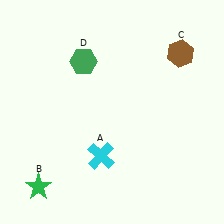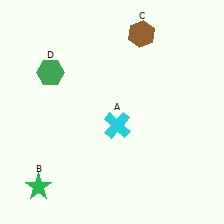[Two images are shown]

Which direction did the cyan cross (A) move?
The cyan cross (A) moved up.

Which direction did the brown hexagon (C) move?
The brown hexagon (C) moved left.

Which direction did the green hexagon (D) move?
The green hexagon (D) moved left.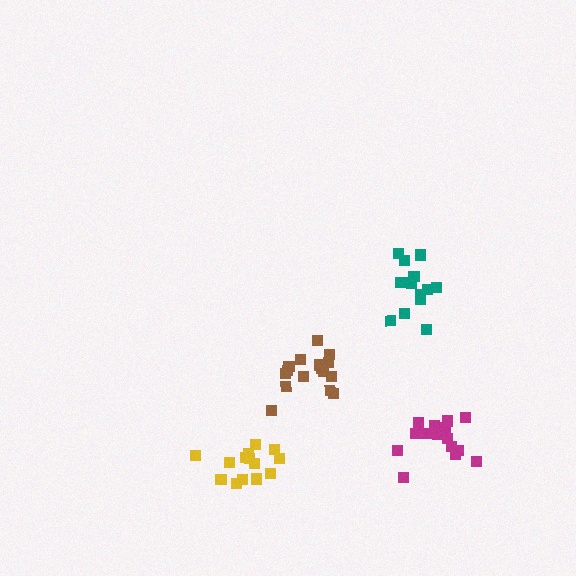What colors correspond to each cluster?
The clusters are colored: teal, magenta, brown, yellow.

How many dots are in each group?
Group 1: 14 dots, Group 2: 15 dots, Group 3: 16 dots, Group 4: 14 dots (59 total).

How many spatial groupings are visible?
There are 4 spatial groupings.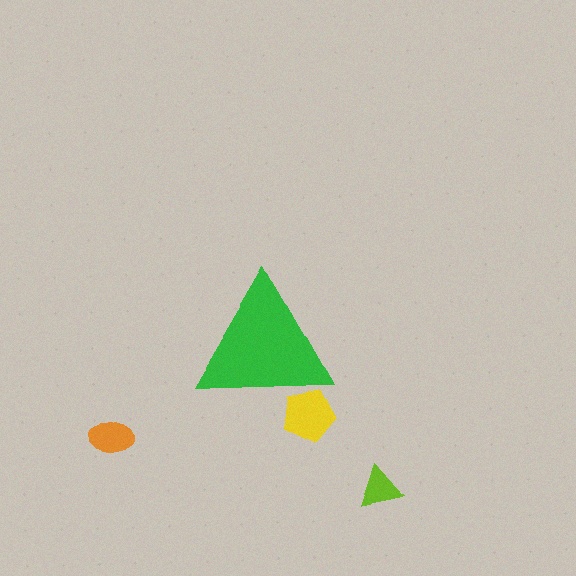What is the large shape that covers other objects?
A green triangle.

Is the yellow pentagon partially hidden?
Yes, the yellow pentagon is partially hidden behind the green triangle.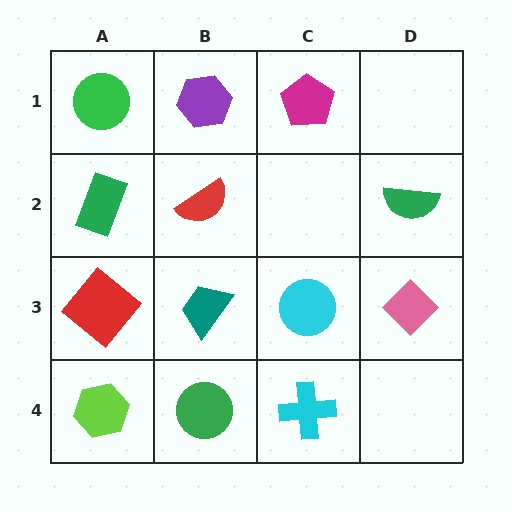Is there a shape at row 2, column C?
No, that cell is empty.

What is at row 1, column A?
A green circle.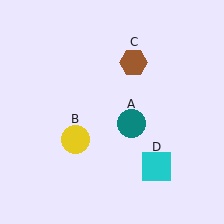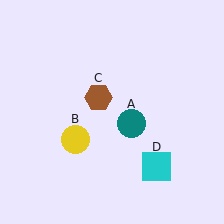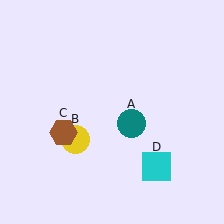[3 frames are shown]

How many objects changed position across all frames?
1 object changed position: brown hexagon (object C).